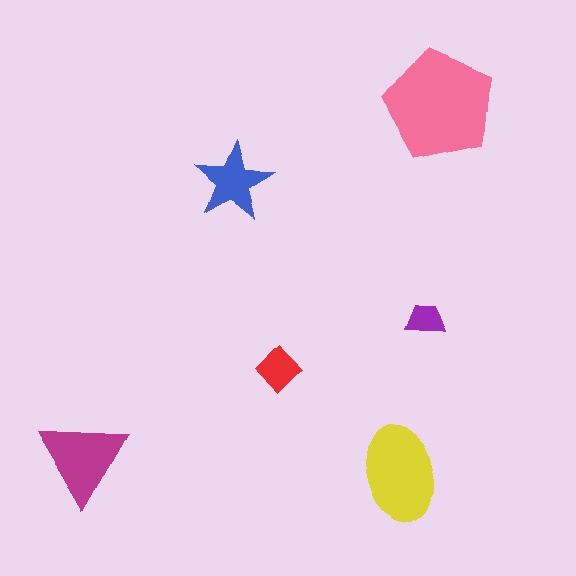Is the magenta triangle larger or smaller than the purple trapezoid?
Larger.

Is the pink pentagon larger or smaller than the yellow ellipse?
Larger.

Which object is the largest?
The pink pentagon.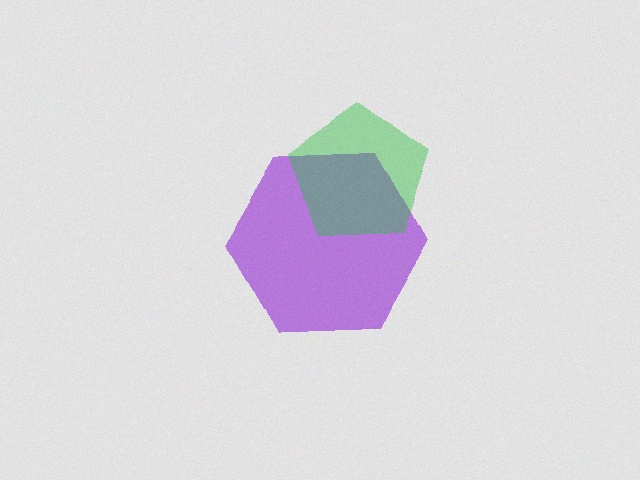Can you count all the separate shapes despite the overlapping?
Yes, there are 2 separate shapes.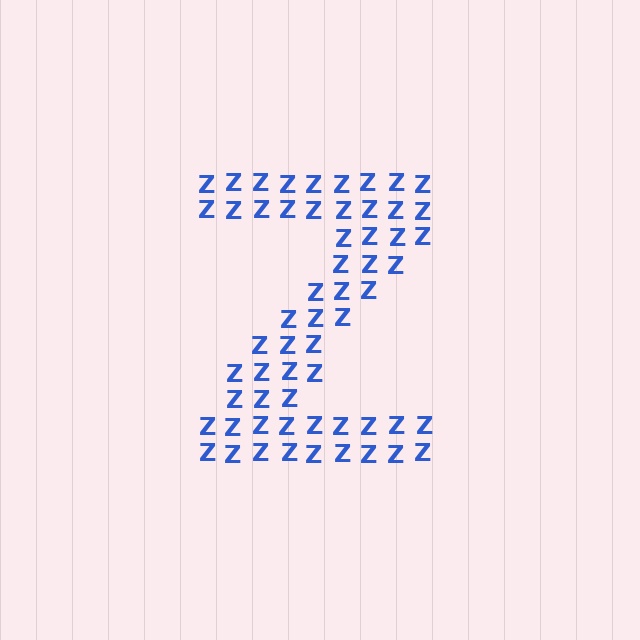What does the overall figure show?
The overall figure shows the letter Z.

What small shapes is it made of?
It is made of small letter Z's.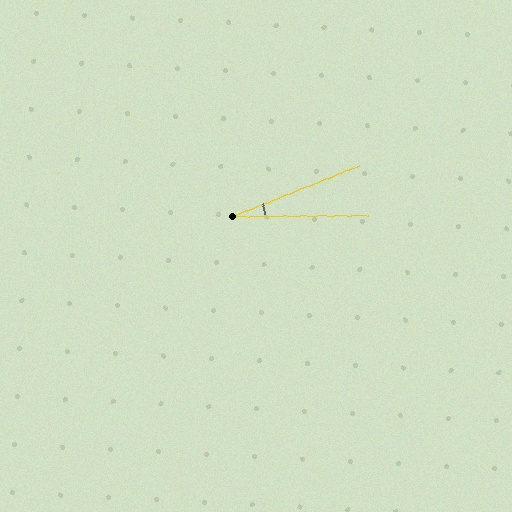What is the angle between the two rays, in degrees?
Approximately 21 degrees.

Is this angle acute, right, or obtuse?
It is acute.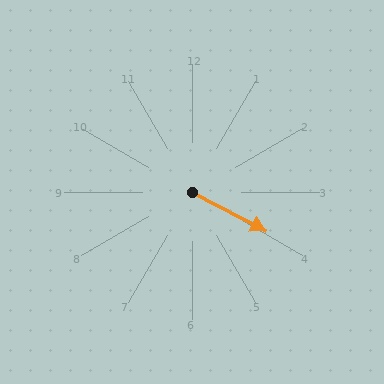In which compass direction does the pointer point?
Southeast.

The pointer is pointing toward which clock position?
Roughly 4 o'clock.